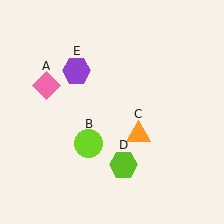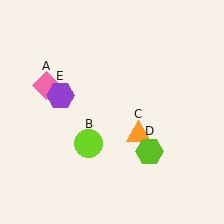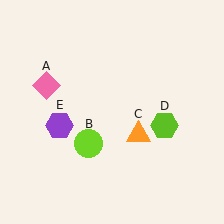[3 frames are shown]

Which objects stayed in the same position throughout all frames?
Pink diamond (object A) and lime circle (object B) and orange triangle (object C) remained stationary.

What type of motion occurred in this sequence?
The lime hexagon (object D), purple hexagon (object E) rotated counterclockwise around the center of the scene.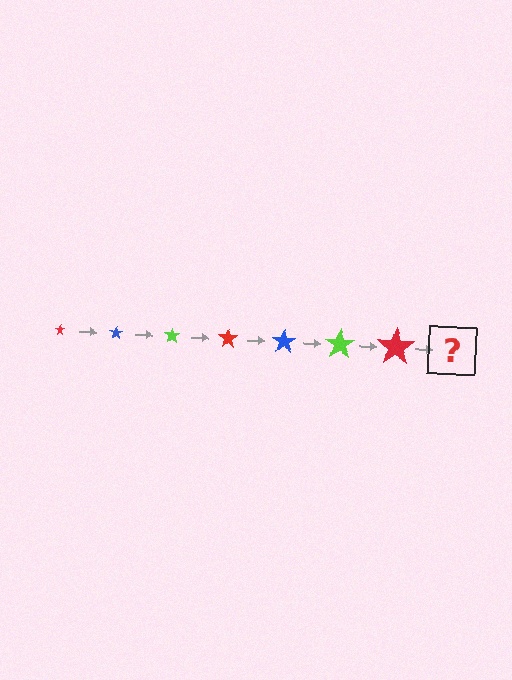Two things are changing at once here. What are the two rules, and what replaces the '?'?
The two rules are that the star grows larger each step and the color cycles through red, blue, and lime. The '?' should be a blue star, larger than the previous one.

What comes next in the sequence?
The next element should be a blue star, larger than the previous one.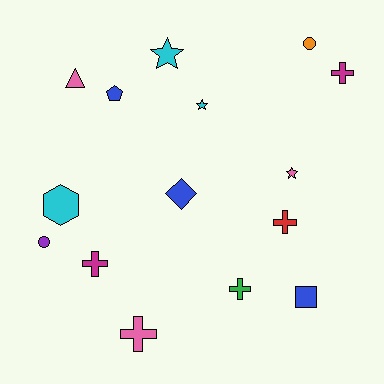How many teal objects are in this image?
There are no teal objects.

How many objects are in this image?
There are 15 objects.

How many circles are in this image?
There are 2 circles.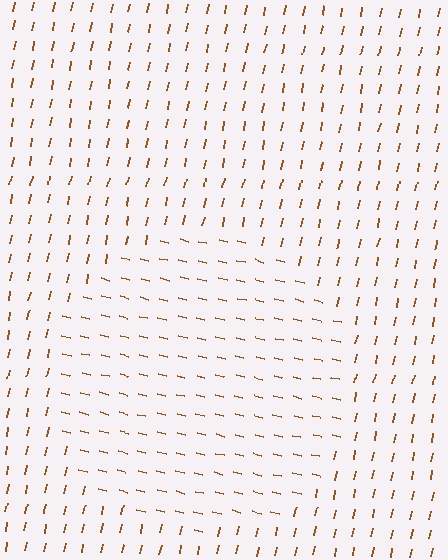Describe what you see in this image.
The image is filled with small brown line segments. A circle region in the image has lines oriented differently from the surrounding lines, creating a visible texture boundary.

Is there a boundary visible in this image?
Yes, there is a texture boundary formed by a change in line orientation.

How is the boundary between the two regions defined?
The boundary is defined purely by a change in line orientation (approximately 89 degrees difference). All lines are the same color and thickness.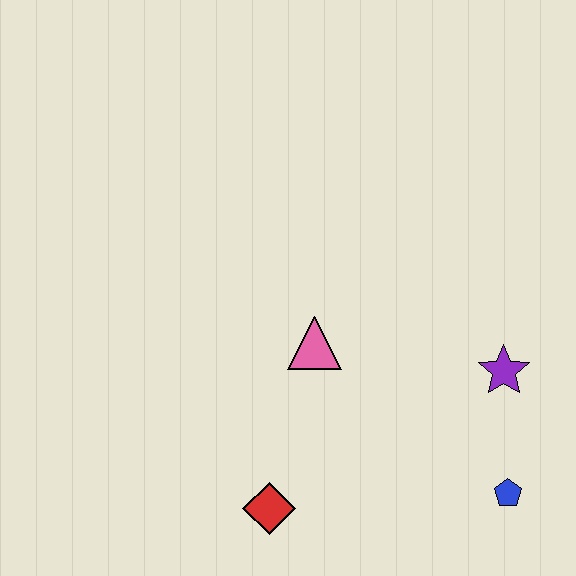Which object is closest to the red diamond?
The pink triangle is closest to the red diamond.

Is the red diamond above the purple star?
No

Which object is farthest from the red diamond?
The purple star is farthest from the red diamond.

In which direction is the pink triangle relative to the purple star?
The pink triangle is to the left of the purple star.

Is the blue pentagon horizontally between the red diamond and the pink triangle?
No